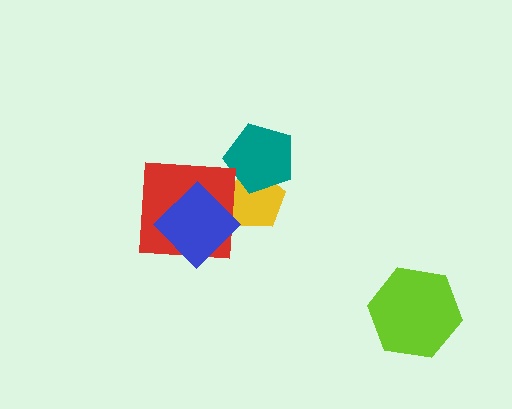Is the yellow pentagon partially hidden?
Yes, it is partially covered by another shape.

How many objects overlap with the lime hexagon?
0 objects overlap with the lime hexagon.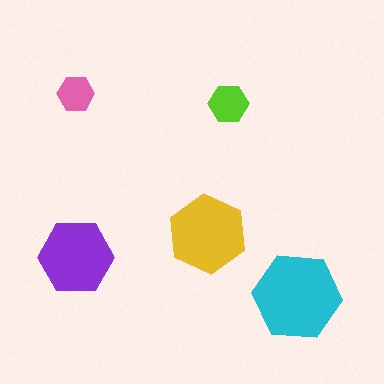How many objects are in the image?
There are 5 objects in the image.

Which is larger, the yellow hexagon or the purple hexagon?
The yellow one.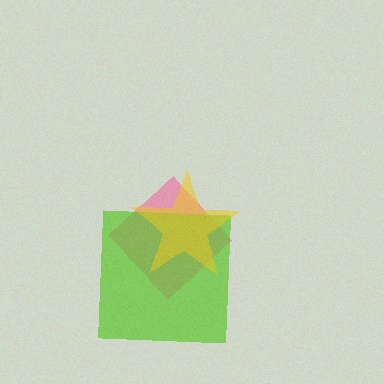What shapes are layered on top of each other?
The layered shapes are: a pink diamond, a lime square, a yellow star.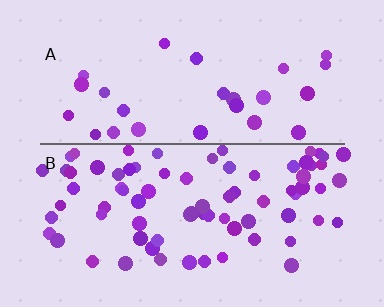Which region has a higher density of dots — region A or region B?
B (the bottom).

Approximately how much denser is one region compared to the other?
Approximately 2.7× — region B over region A.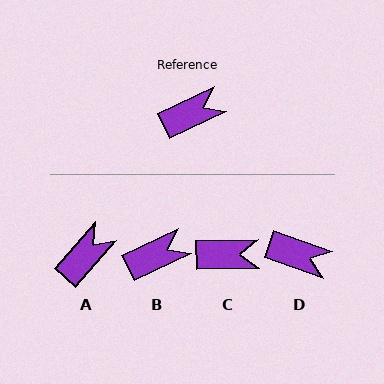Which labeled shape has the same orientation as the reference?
B.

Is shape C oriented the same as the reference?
No, it is off by about 25 degrees.